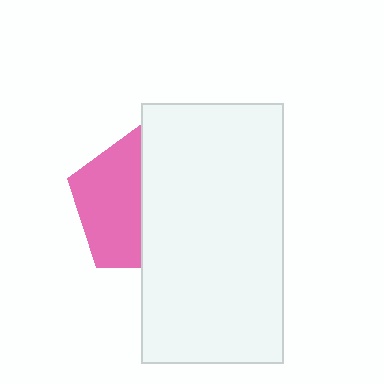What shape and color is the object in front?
The object in front is a white rectangle.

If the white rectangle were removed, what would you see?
You would see the complete pink pentagon.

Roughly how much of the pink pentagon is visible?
About half of it is visible (roughly 49%).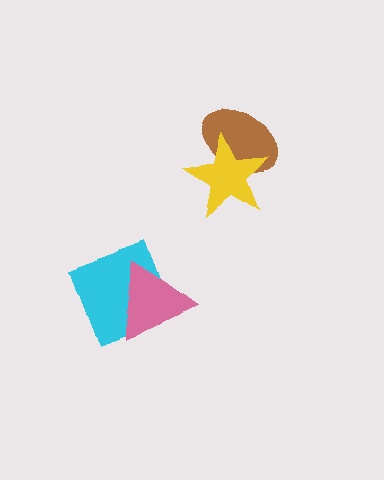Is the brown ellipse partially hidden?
Yes, it is partially covered by another shape.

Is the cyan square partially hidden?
Yes, it is partially covered by another shape.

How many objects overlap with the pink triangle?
1 object overlaps with the pink triangle.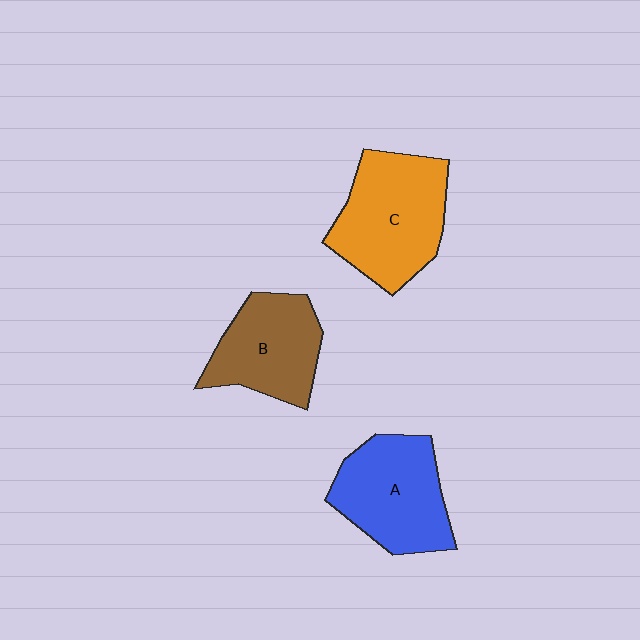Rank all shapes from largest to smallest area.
From largest to smallest: C (orange), A (blue), B (brown).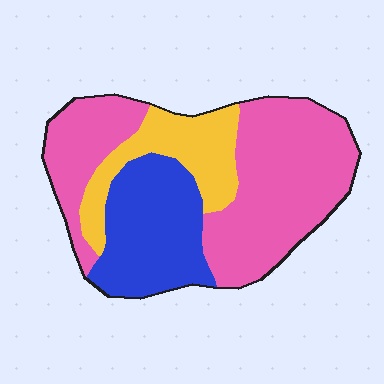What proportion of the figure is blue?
Blue covers around 25% of the figure.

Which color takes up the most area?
Pink, at roughly 55%.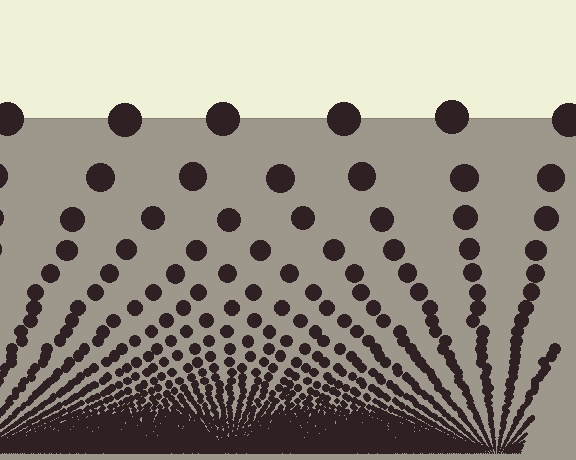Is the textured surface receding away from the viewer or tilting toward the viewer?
The surface appears to tilt toward the viewer. Texture elements get larger and sparser toward the top.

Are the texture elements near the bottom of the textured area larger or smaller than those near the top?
Smaller. The gradient is inverted — elements near the bottom are smaller and denser.